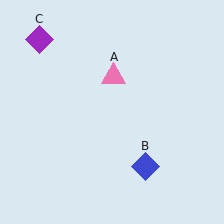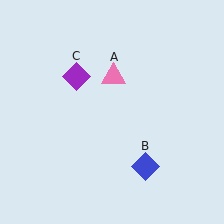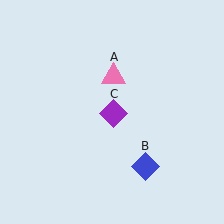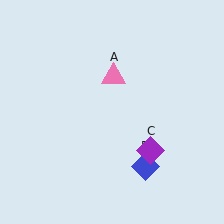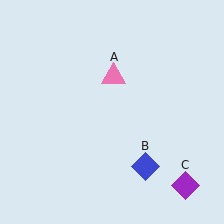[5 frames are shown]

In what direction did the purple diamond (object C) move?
The purple diamond (object C) moved down and to the right.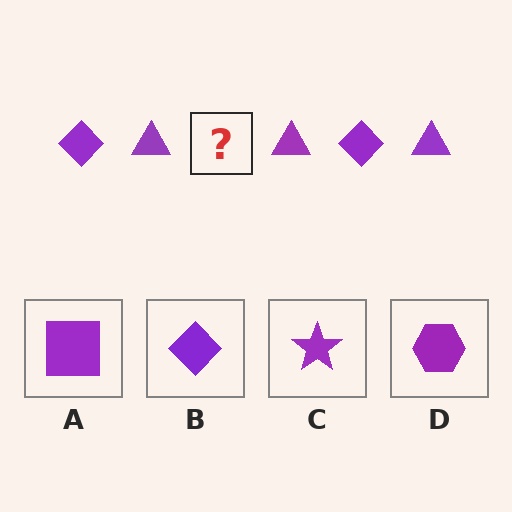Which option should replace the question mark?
Option B.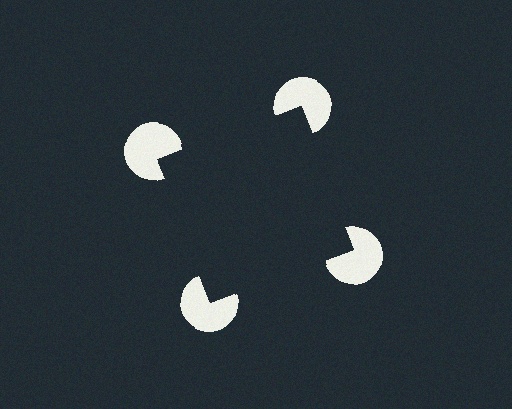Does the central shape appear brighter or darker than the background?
It typically appears slightly darker than the background, even though no actual brightness change is drawn.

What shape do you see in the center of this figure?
An illusory square — its edges are inferred from the aligned wedge cuts in the pac-man discs, not physically drawn.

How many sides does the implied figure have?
4 sides.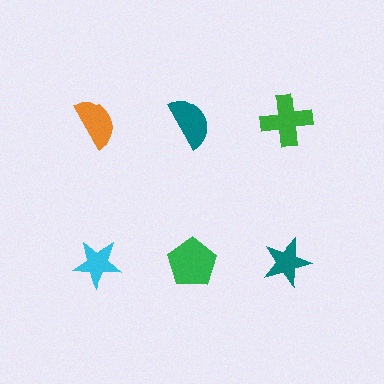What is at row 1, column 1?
An orange semicircle.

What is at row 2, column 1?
A cyan star.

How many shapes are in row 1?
3 shapes.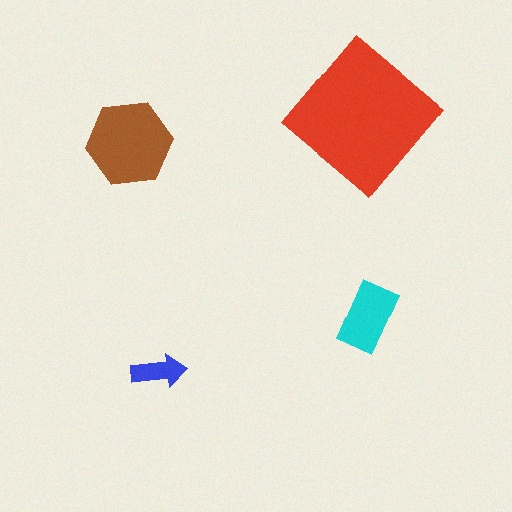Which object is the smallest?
The blue arrow.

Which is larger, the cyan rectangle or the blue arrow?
The cyan rectangle.